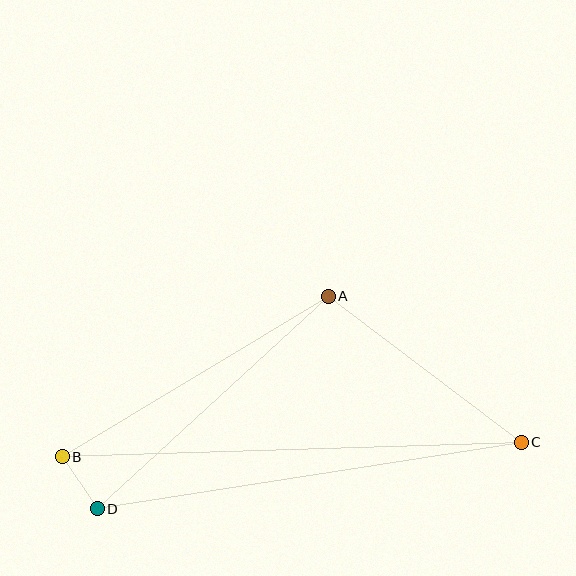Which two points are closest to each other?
Points B and D are closest to each other.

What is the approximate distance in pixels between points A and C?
The distance between A and C is approximately 242 pixels.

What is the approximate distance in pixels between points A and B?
The distance between A and B is approximately 310 pixels.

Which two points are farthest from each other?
Points B and C are farthest from each other.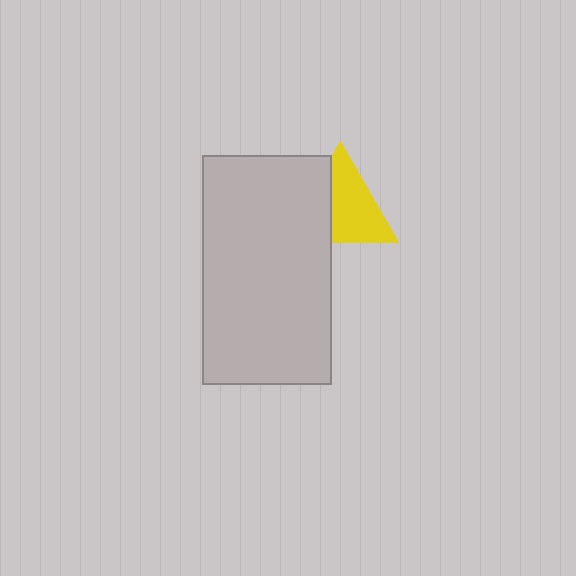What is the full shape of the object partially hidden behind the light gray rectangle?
The partially hidden object is a yellow triangle.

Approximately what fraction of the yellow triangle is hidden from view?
Roughly 36% of the yellow triangle is hidden behind the light gray rectangle.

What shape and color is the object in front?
The object in front is a light gray rectangle.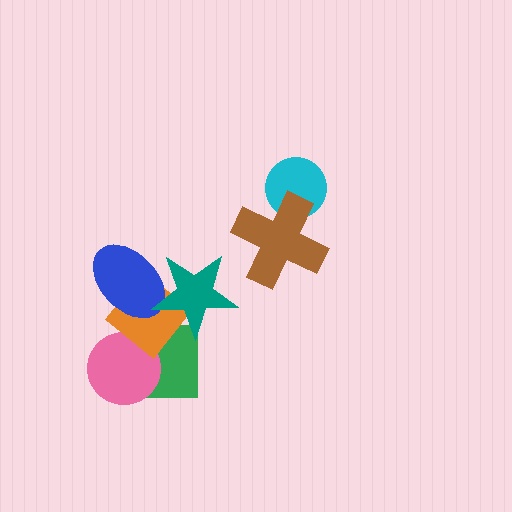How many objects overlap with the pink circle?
2 objects overlap with the pink circle.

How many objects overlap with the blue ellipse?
2 objects overlap with the blue ellipse.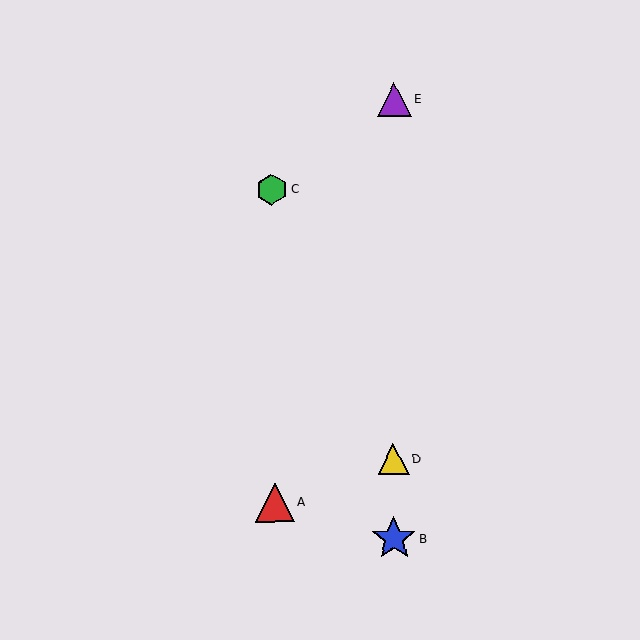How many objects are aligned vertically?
2 objects (A, C) are aligned vertically.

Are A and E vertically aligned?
No, A is at x≈275 and E is at x≈394.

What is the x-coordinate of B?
Object B is at x≈394.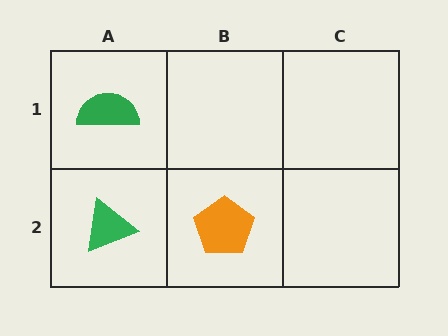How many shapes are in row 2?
2 shapes.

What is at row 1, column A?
A green semicircle.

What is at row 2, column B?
An orange pentagon.